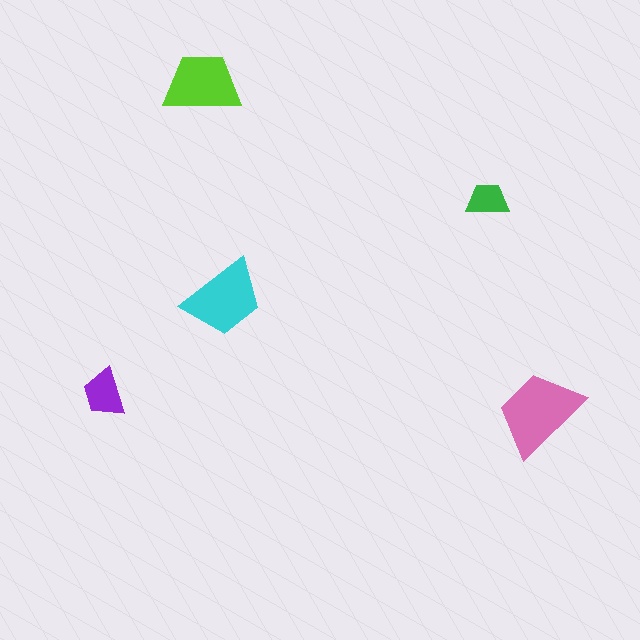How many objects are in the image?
There are 5 objects in the image.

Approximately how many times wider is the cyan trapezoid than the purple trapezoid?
About 1.5 times wider.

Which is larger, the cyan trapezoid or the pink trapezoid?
The pink one.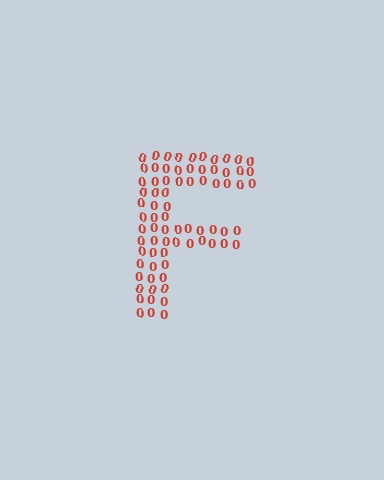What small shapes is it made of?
It is made of small digit 0's.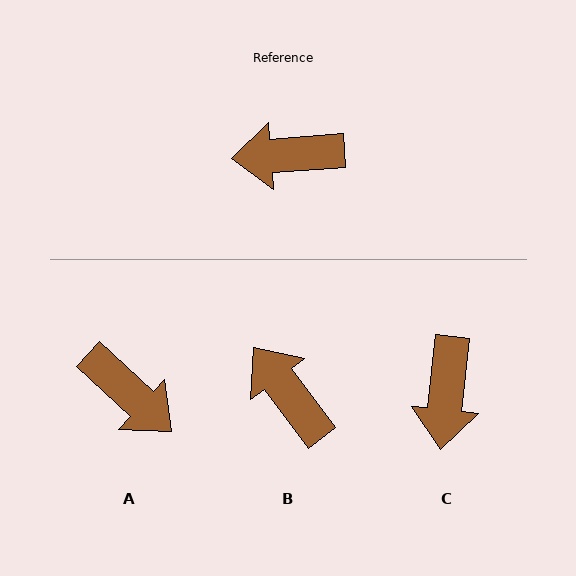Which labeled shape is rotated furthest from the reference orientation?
A, about 133 degrees away.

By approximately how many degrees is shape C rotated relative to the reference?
Approximately 80 degrees counter-clockwise.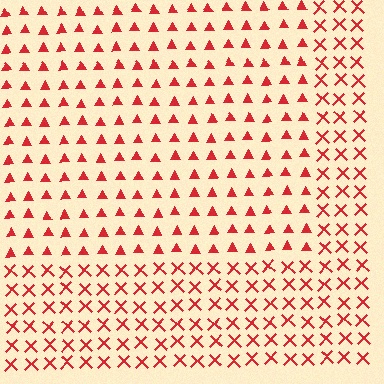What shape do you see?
I see a rectangle.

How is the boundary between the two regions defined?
The boundary is defined by a change in element shape: triangles inside vs. X marks outside. All elements share the same color and spacing.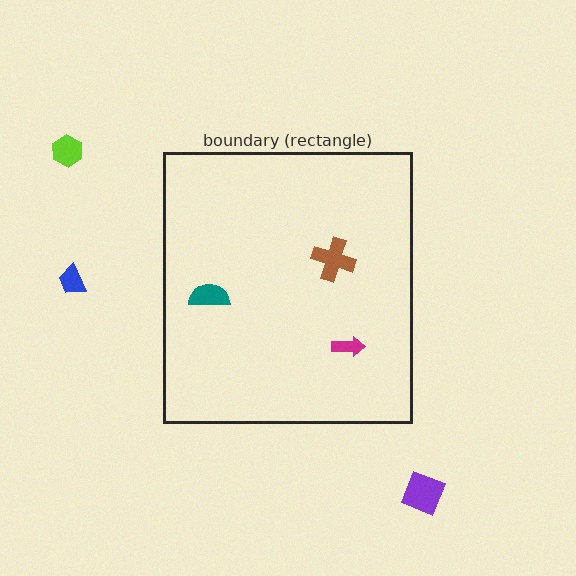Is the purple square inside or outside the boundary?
Outside.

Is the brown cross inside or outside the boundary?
Inside.